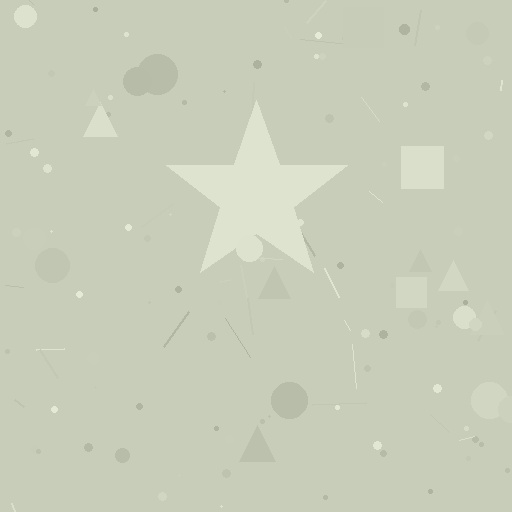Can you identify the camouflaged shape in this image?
The camouflaged shape is a star.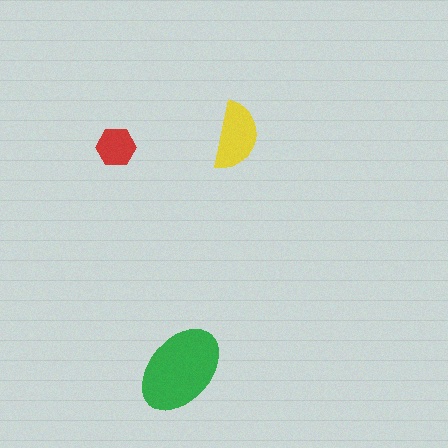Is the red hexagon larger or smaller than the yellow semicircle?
Smaller.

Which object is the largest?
The green ellipse.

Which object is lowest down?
The green ellipse is bottommost.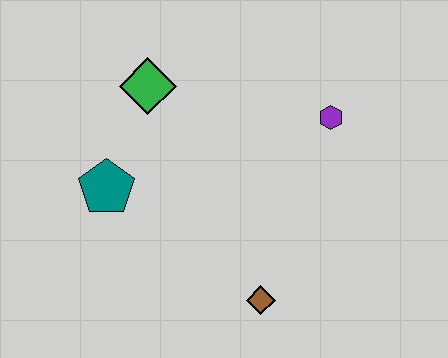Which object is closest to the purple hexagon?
The green diamond is closest to the purple hexagon.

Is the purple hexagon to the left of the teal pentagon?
No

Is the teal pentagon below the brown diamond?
No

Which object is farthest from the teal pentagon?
The purple hexagon is farthest from the teal pentagon.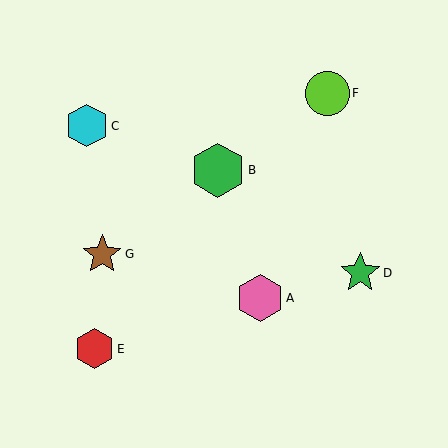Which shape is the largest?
The green hexagon (labeled B) is the largest.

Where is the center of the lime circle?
The center of the lime circle is at (327, 93).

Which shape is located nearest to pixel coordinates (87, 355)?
The red hexagon (labeled E) at (95, 349) is nearest to that location.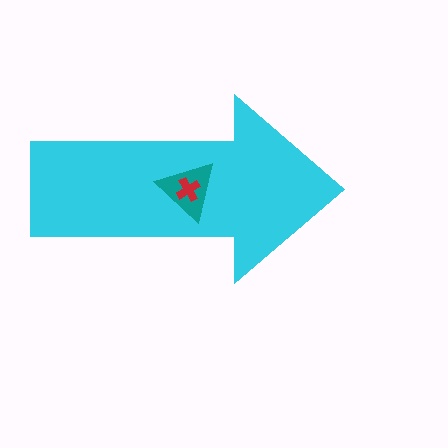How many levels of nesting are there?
3.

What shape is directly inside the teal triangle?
The red cross.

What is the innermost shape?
The red cross.